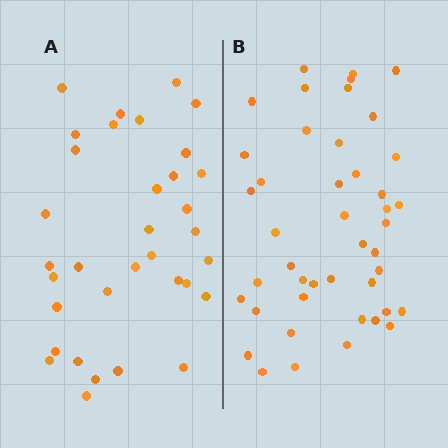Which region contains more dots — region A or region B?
Region B (the right region) has more dots.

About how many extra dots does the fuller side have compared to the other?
Region B has roughly 10 or so more dots than region A.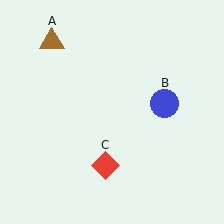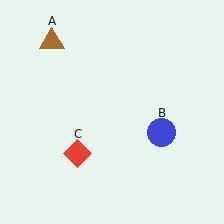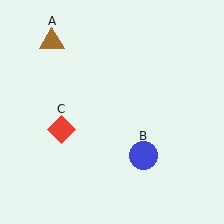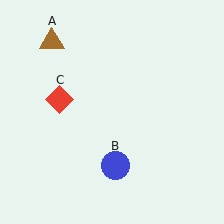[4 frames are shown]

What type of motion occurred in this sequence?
The blue circle (object B), red diamond (object C) rotated clockwise around the center of the scene.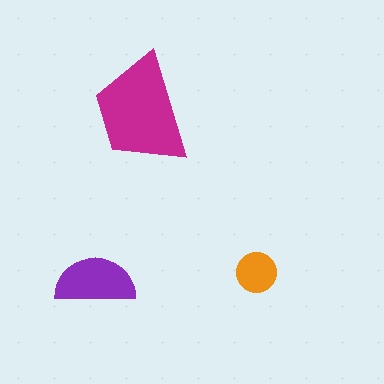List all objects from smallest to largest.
The orange circle, the purple semicircle, the magenta trapezoid.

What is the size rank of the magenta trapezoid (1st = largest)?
1st.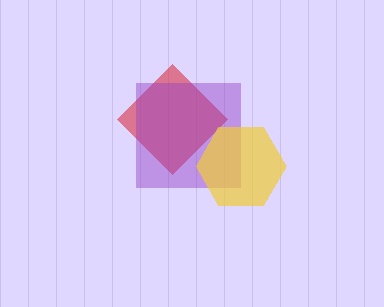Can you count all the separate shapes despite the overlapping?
Yes, there are 3 separate shapes.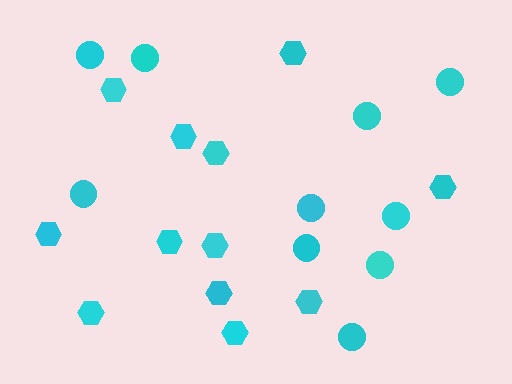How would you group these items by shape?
There are 2 groups: one group of circles (10) and one group of hexagons (12).